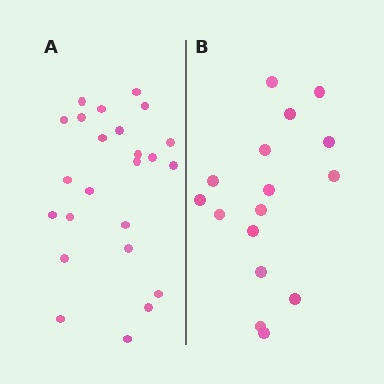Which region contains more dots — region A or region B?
Region A (the left region) has more dots.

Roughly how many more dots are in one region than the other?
Region A has roughly 8 or so more dots than region B.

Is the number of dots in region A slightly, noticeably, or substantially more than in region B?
Region A has substantially more. The ratio is roughly 1.5 to 1.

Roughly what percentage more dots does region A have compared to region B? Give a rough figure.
About 50% more.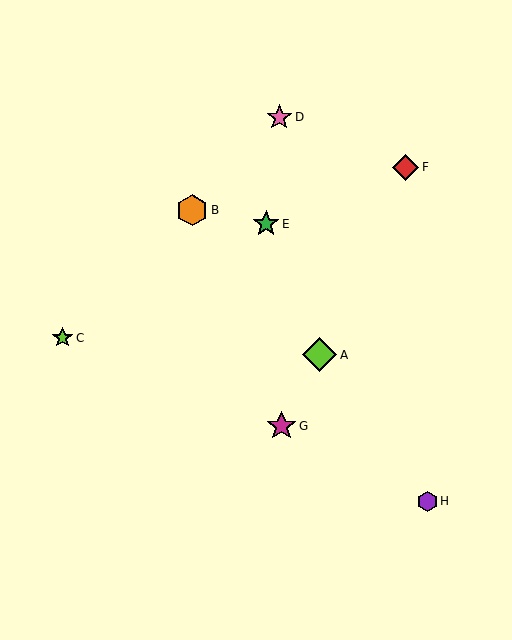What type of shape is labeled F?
Shape F is a red diamond.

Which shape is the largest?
The lime diamond (labeled A) is the largest.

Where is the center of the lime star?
The center of the lime star is at (63, 338).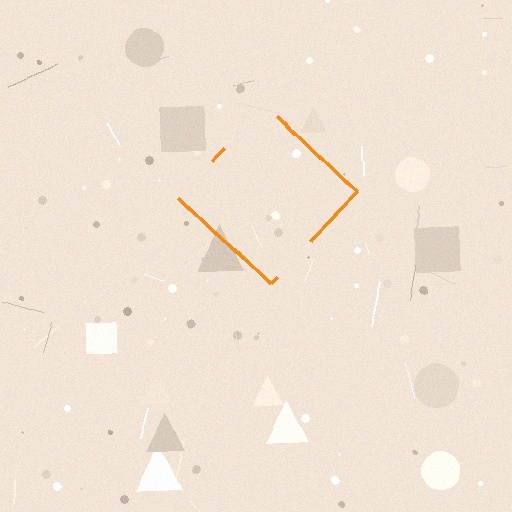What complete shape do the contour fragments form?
The contour fragments form a diamond.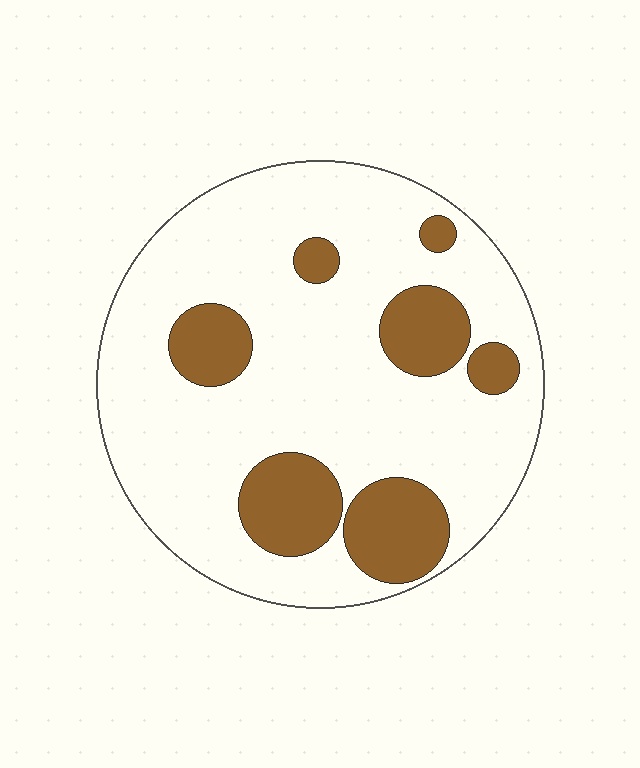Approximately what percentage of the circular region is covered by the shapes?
Approximately 20%.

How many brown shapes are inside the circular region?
7.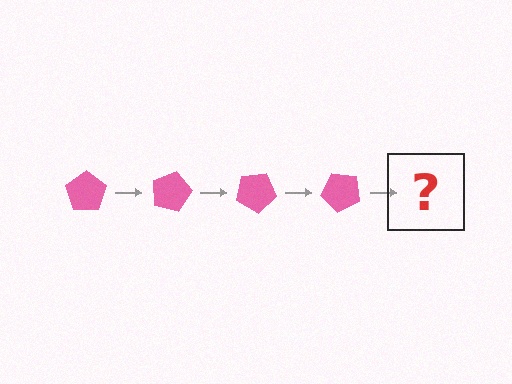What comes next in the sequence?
The next element should be a pink pentagon rotated 60 degrees.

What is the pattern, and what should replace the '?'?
The pattern is that the pentagon rotates 15 degrees each step. The '?' should be a pink pentagon rotated 60 degrees.